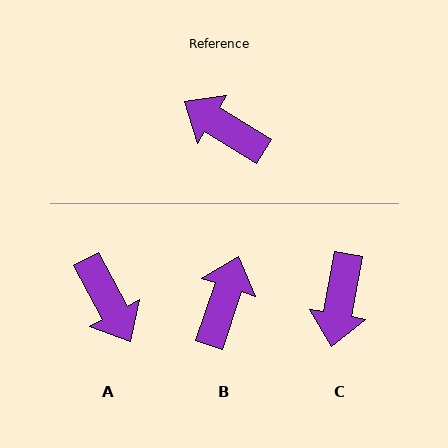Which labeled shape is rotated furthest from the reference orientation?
A, about 150 degrees away.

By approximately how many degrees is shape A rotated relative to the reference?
Approximately 150 degrees counter-clockwise.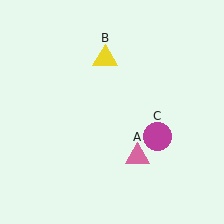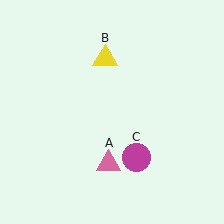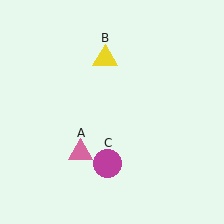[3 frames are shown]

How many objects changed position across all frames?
2 objects changed position: pink triangle (object A), magenta circle (object C).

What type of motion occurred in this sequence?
The pink triangle (object A), magenta circle (object C) rotated clockwise around the center of the scene.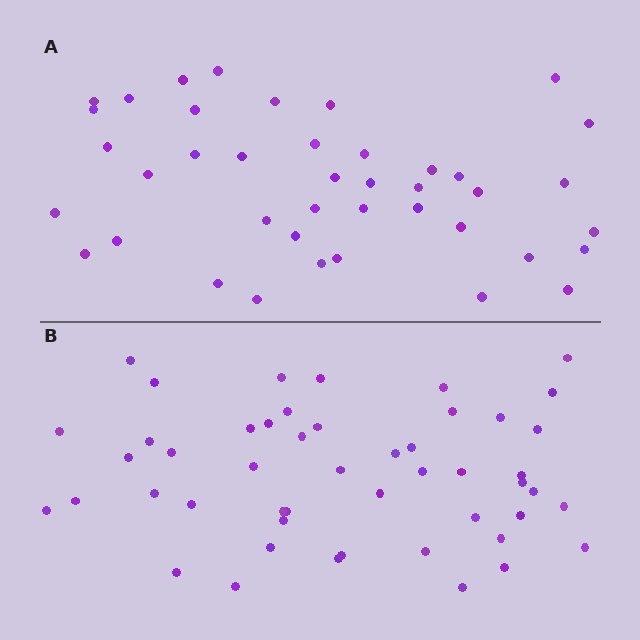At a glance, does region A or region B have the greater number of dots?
Region B (the bottom region) has more dots.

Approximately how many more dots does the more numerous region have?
Region B has roughly 8 or so more dots than region A.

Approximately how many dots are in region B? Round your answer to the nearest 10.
About 50 dots. (The exact count is 49, which rounds to 50.)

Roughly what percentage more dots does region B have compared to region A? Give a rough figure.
About 20% more.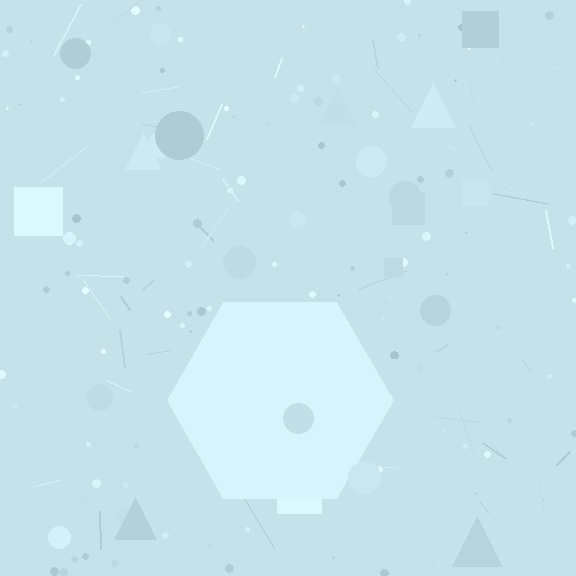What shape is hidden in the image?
A hexagon is hidden in the image.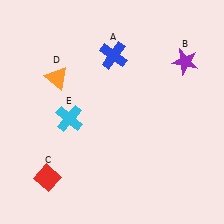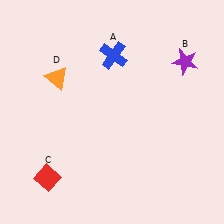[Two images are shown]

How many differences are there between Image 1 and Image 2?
There is 1 difference between the two images.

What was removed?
The cyan cross (E) was removed in Image 2.